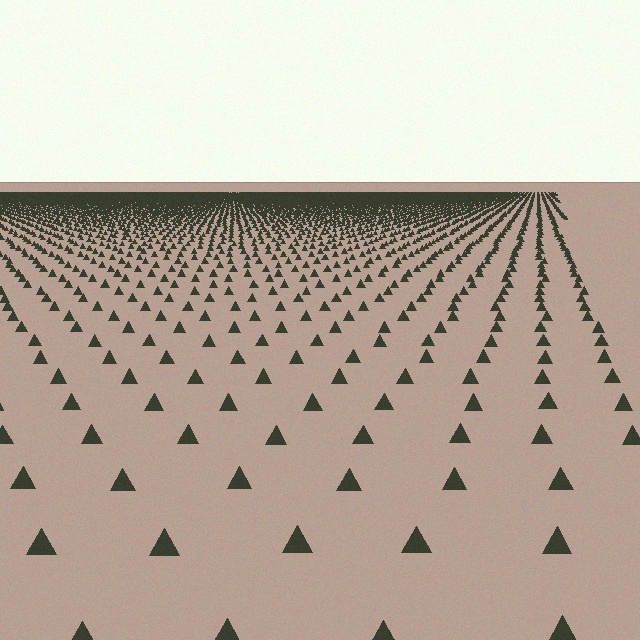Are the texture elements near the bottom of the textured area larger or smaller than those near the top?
Larger. Near the bottom, elements are closer to the viewer and appear at a bigger on-screen size.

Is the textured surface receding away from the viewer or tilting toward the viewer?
The surface is receding away from the viewer. Texture elements get smaller and denser toward the top.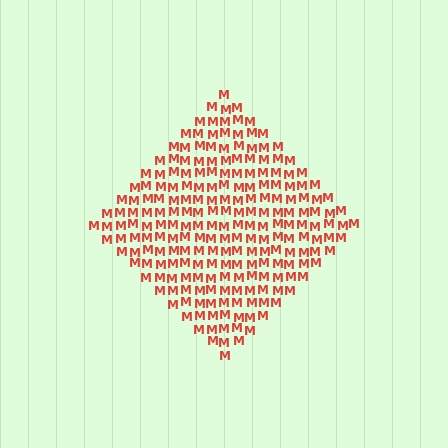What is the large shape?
The large shape is a diamond.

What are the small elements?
The small elements are letter M's.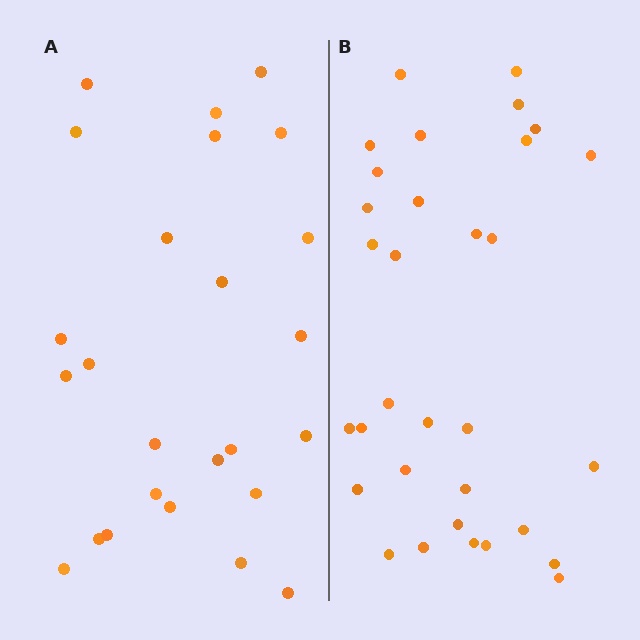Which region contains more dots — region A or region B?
Region B (the right region) has more dots.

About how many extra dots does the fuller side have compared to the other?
Region B has roughly 8 or so more dots than region A.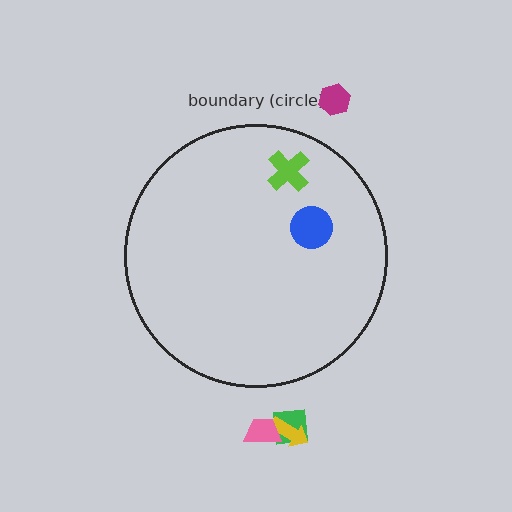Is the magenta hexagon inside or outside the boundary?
Outside.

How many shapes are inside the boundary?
2 inside, 4 outside.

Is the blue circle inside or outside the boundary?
Inside.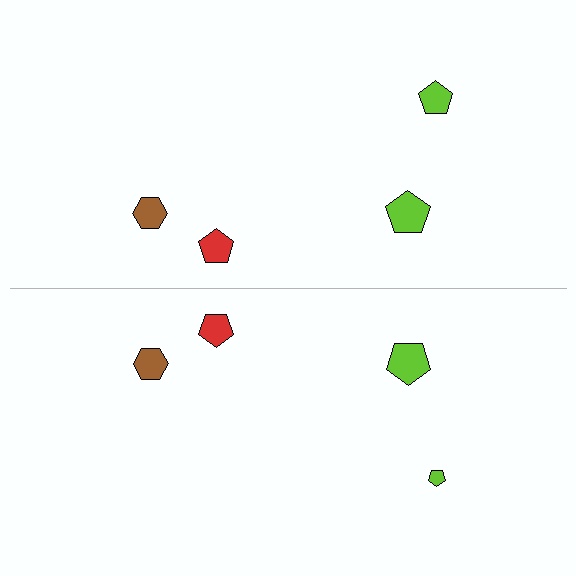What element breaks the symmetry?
The lime pentagon on the bottom side has a different size than its mirror counterpart.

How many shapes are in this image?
There are 8 shapes in this image.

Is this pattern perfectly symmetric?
No, the pattern is not perfectly symmetric. The lime pentagon on the bottom side has a different size than its mirror counterpart.